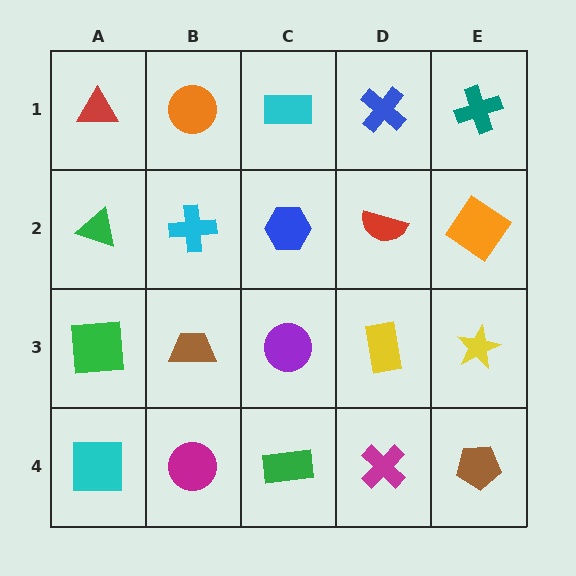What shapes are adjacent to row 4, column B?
A brown trapezoid (row 3, column B), a cyan square (row 4, column A), a green rectangle (row 4, column C).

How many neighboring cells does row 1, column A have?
2.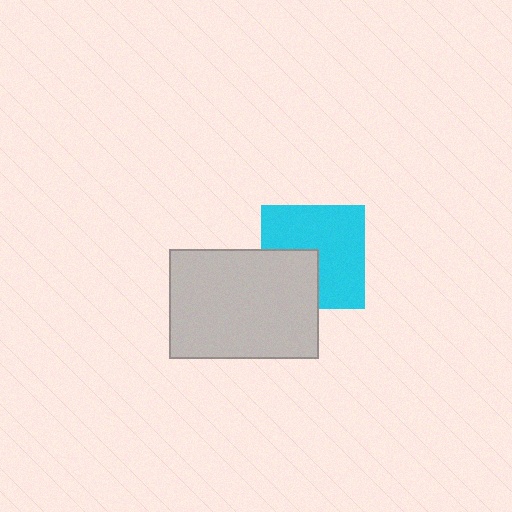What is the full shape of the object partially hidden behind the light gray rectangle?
The partially hidden object is a cyan square.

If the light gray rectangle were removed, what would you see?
You would see the complete cyan square.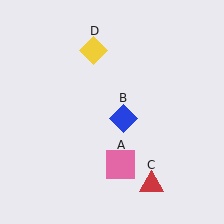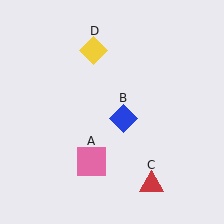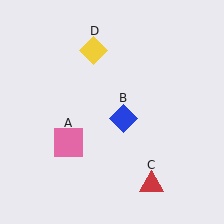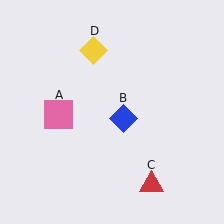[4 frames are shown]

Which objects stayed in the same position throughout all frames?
Blue diamond (object B) and red triangle (object C) and yellow diamond (object D) remained stationary.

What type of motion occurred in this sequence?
The pink square (object A) rotated clockwise around the center of the scene.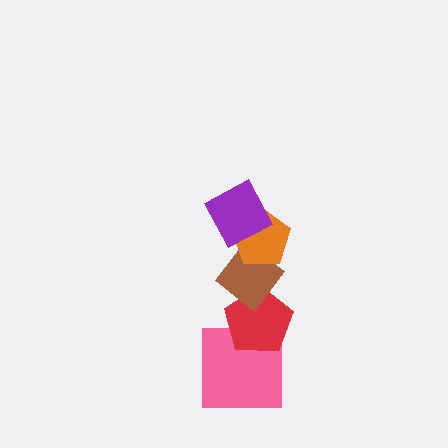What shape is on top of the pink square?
The red pentagon is on top of the pink square.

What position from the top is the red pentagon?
The red pentagon is 4th from the top.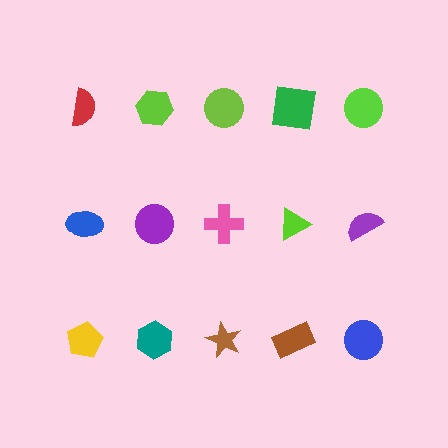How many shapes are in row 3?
5 shapes.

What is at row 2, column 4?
A lime triangle.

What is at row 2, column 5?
A purple semicircle.